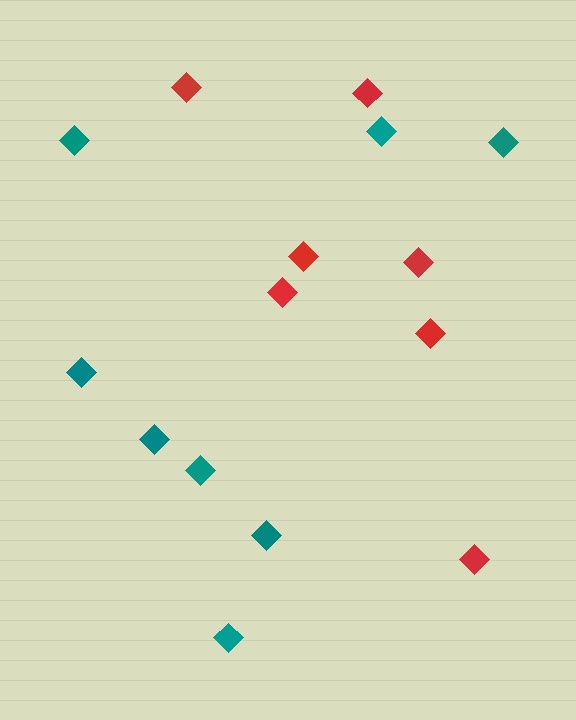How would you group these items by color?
There are 2 groups: one group of teal diamonds (8) and one group of red diamonds (7).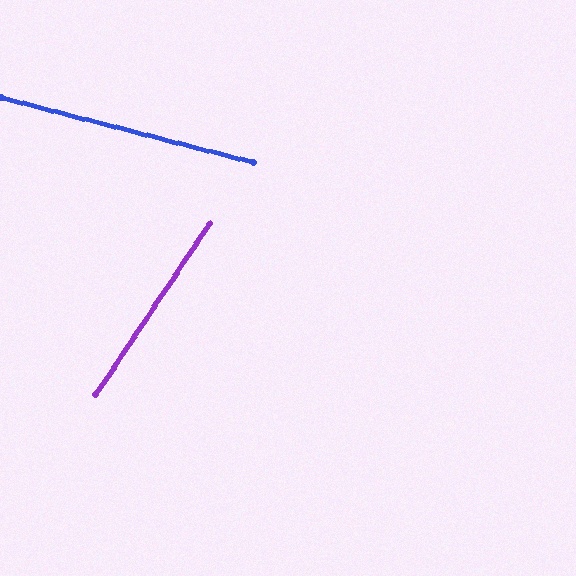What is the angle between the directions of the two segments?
Approximately 71 degrees.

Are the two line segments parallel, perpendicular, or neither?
Neither parallel nor perpendicular — they differ by about 71°.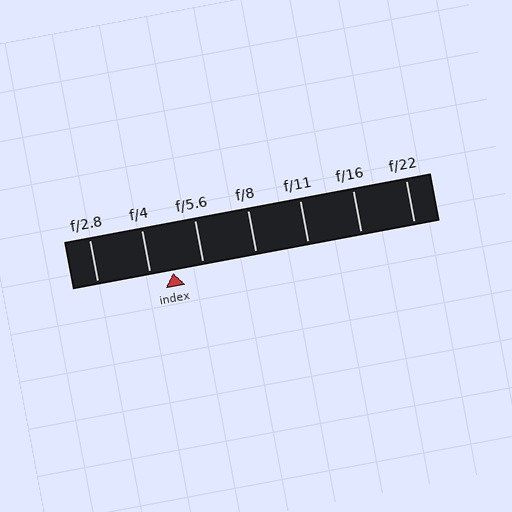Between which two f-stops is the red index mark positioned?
The index mark is between f/4 and f/5.6.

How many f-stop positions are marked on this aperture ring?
There are 7 f-stop positions marked.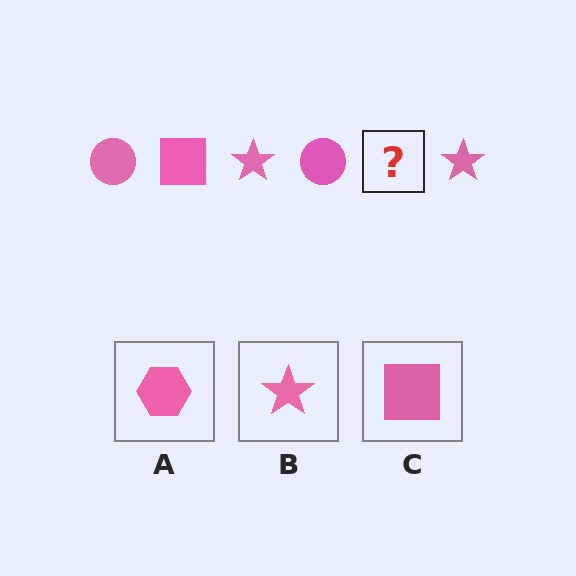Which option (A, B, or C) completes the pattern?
C.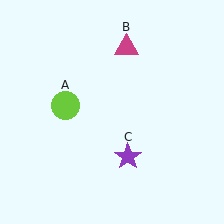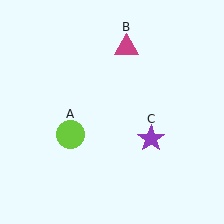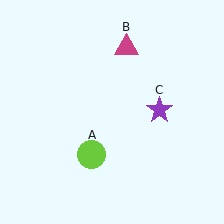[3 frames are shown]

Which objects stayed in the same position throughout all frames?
Magenta triangle (object B) remained stationary.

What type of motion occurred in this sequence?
The lime circle (object A), purple star (object C) rotated counterclockwise around the center of the scene.